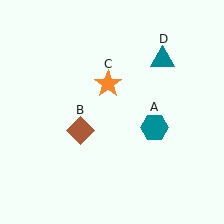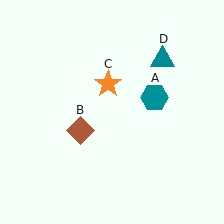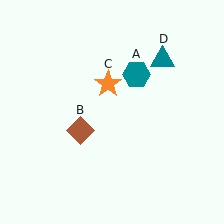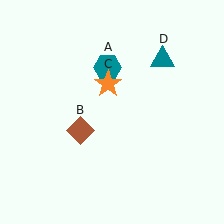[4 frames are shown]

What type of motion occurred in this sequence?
The teal hexagon (object A) rotated counterclockwise around the center of the scene.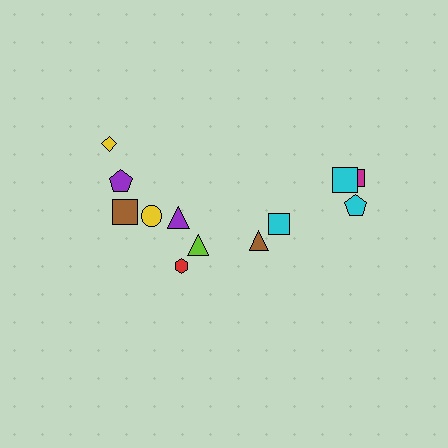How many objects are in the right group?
There are 5 objects.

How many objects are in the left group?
There are 7 objects.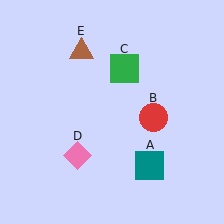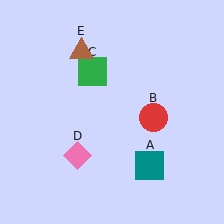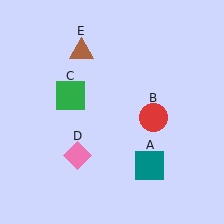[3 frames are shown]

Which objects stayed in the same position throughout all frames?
Teal square (object A) and red circle (object B) and pink diamond (object D) and brown triangle (object E) remained stationary.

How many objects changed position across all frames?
1 object changed position: green square (object C).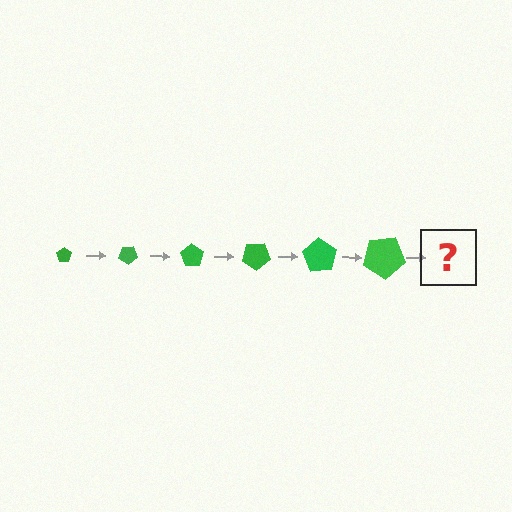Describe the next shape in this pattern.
It should be a pentagon, larger than the previous one and rotated 210 degrees from the start.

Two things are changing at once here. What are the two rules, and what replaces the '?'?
The two rules are that the pentagon grows larger each step and it rotates 35 degrees each step. The '?' should be a pentagon, larger than the previous one and rotated 210 degrees from the start.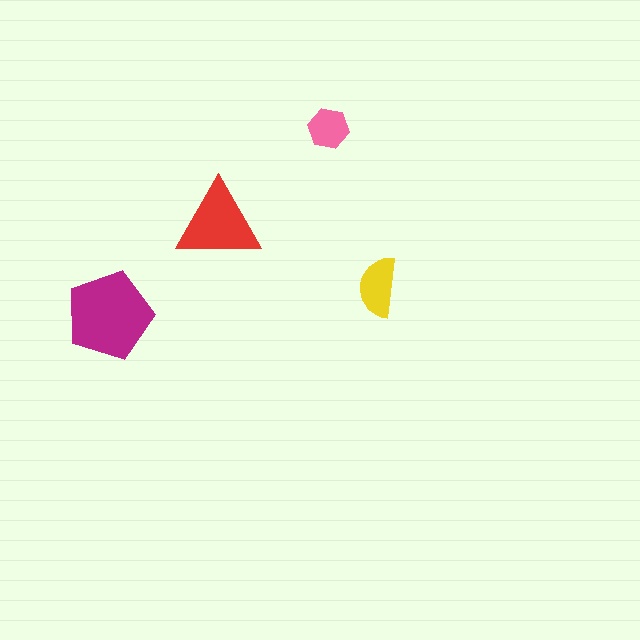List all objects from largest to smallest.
The magenta pentagon, the red triangle, the yellow semicircle, the pink hexagon.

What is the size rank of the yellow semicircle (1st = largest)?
3rd.